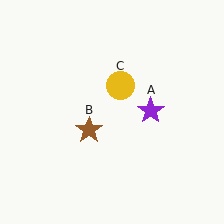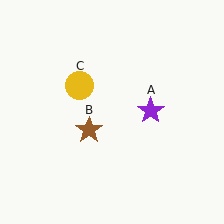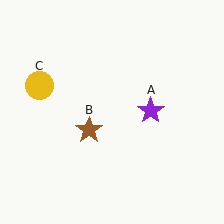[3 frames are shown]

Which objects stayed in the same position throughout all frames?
Purple star (object A) and brown star (object B) remained stationary.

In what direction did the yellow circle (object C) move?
The yellow circle (object C) moved left.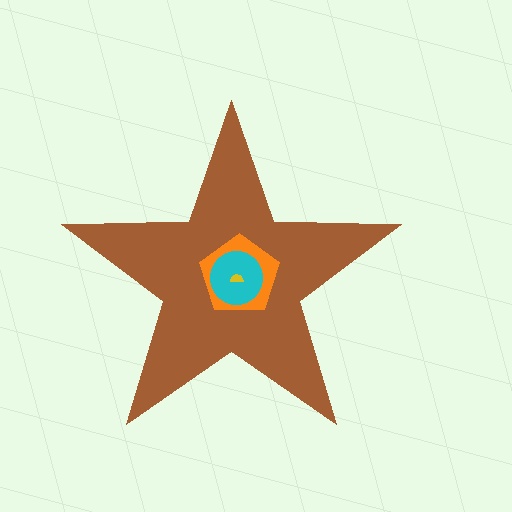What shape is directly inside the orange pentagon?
The cyan circle.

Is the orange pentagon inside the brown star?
Yes.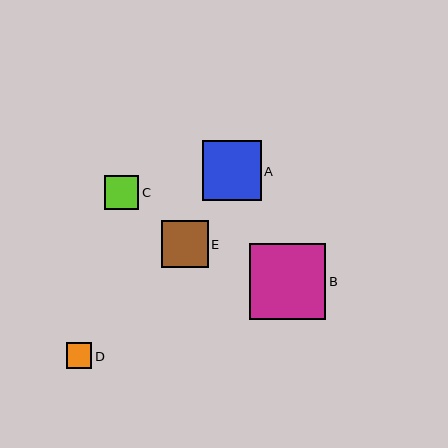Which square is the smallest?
Square D is the smallest with a size of approximately 25 pixels.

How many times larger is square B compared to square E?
Square B is approximately 1.6 times the size of square E.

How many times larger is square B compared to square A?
Square B is approximately 1.3 times the size of square A.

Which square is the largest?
Square B is the largest with a size of approximately 76 pixels.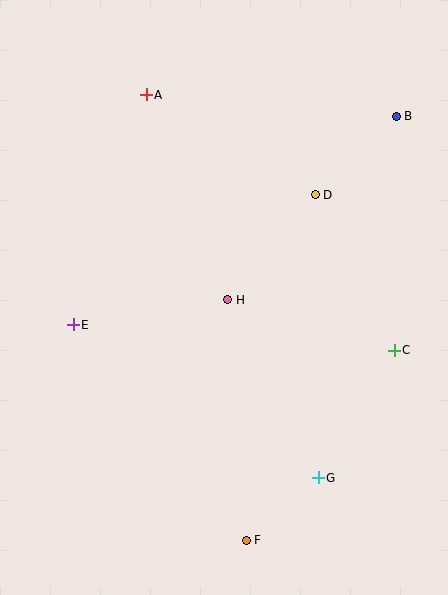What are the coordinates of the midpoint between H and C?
The midpoint between H and C is at (311, 325).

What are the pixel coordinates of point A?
Point A is at (146, 95).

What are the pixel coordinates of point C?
Point C is at (394, 350).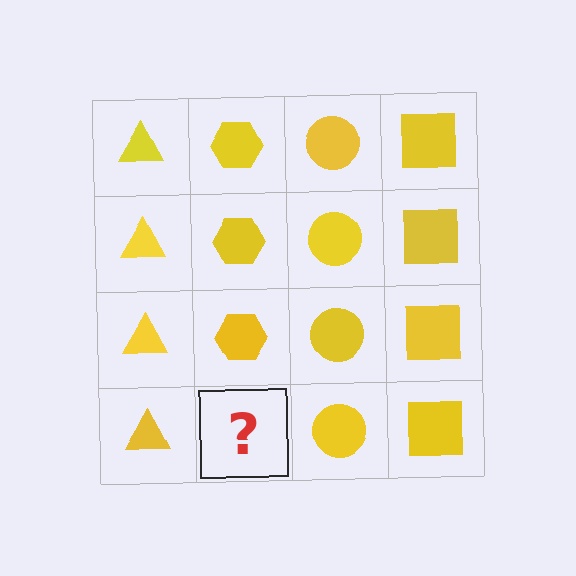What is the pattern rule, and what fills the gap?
The rule is that each column has a consistent shape. The gap should be filled with a yellow hexagon.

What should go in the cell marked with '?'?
The missing cell should contain a yellow hexagon.